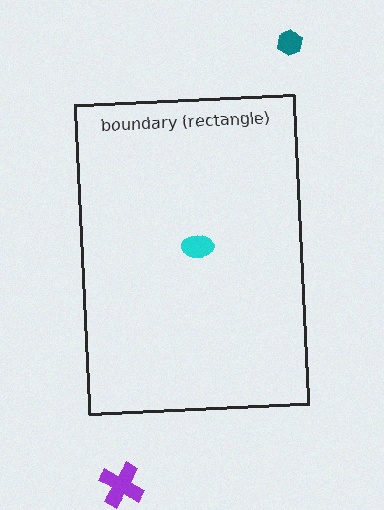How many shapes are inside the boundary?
1 inside, 2 outside.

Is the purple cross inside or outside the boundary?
Outside.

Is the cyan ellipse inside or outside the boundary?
Inside.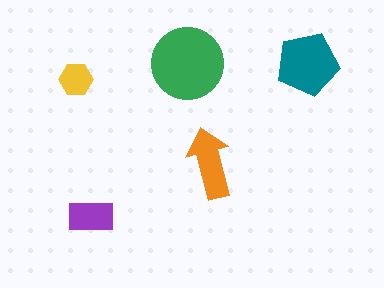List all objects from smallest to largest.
The yellow hexagon, the purple rectangle, the orange arrow, the teal pentagon, the green circle.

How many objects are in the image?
There are 5 objects in the image.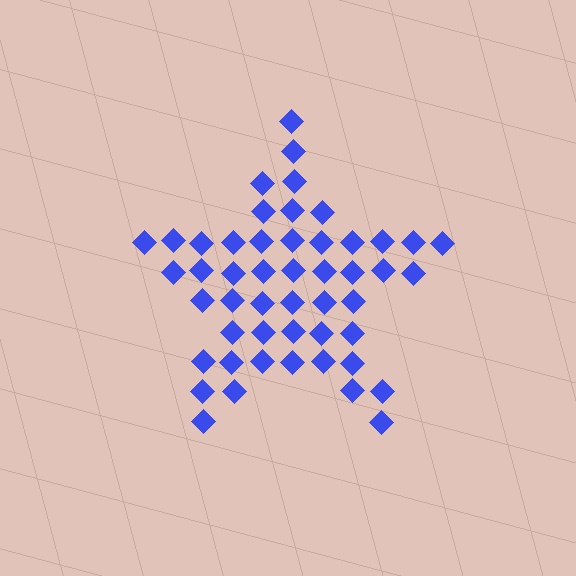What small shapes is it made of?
It is made of small diamonds.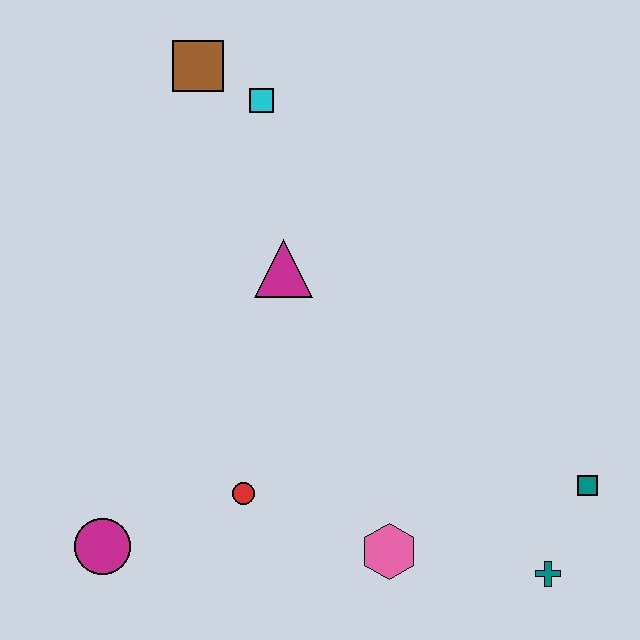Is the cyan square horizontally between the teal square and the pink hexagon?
No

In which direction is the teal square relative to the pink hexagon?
The teal square is to the right of the pink hexagon.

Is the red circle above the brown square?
No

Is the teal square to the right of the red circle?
Yes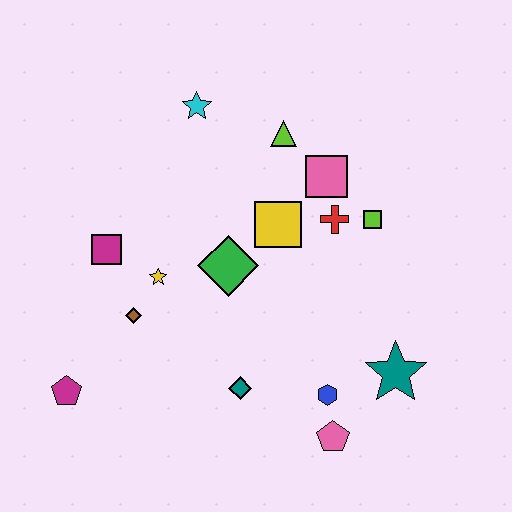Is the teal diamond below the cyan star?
Yes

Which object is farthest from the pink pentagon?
The cyan star is farthest from the pink pentagon.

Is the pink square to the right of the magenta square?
Yes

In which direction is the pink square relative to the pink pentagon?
The pink square is above the pink pentagon.